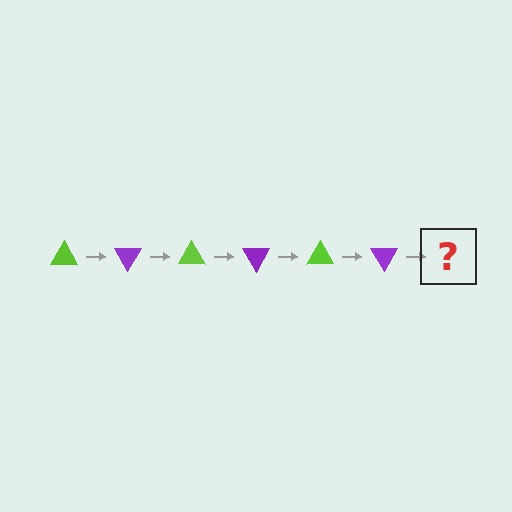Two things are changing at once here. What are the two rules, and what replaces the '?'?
The two rules are that it rotates 60 degrees each step and the color cycles through lime and purple. The '?' should be a lime triangle, rotated 360 degrees from the start.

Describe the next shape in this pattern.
It should be a lime triangle, rotated 360 degrees from the start.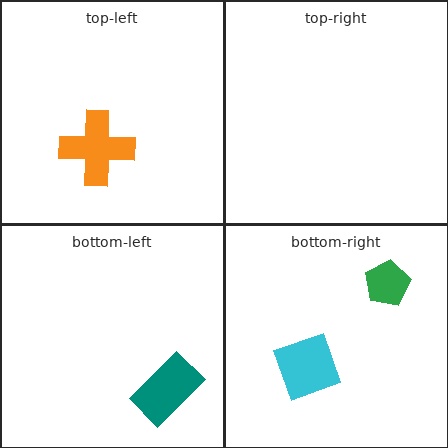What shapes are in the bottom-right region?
The cyan square, the green pentagon.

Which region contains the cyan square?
The bottom-right region.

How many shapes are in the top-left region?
1.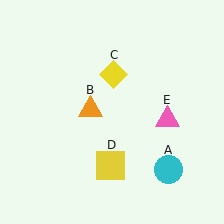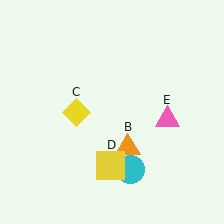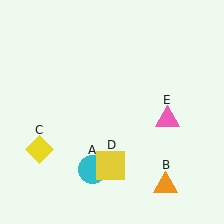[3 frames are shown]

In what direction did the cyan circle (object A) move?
The cyan circle (object A) moved left.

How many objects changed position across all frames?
3 objects changed position: cyan circle (object A), orange triangle (object B), yellow diamond (object C).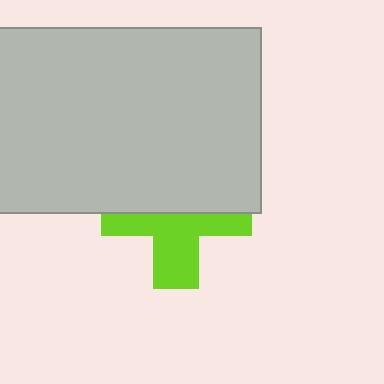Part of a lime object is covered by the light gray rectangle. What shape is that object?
It is a cross.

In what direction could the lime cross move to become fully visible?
The lime cross could move down. That would shift it out from behind the light gray rectangle entirely.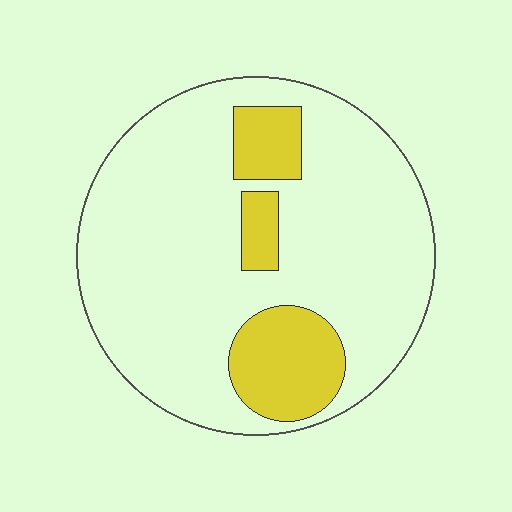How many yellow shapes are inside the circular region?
3.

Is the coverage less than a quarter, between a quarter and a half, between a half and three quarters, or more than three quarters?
Less than a quarter.